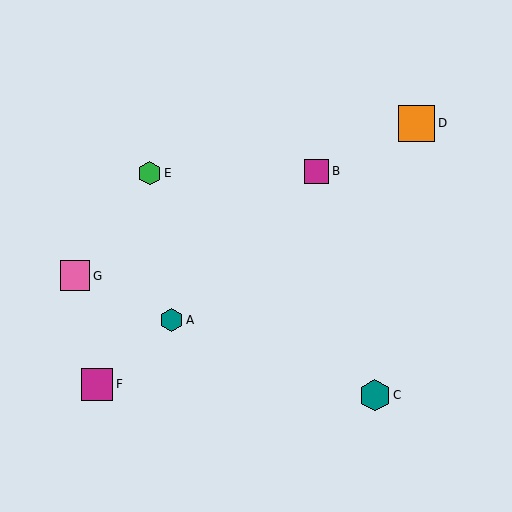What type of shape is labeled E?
Shape E is a green hexagon.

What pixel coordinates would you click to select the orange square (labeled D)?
Click at (417, 123) to select the orange square D.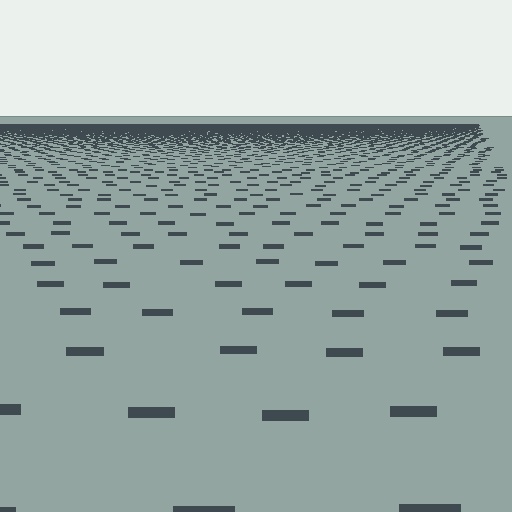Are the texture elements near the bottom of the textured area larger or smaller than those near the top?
Larger. Near the bottom, elements are closer to the viewer and appear at a bigger on-screen size.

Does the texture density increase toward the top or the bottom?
Density increases toward the top.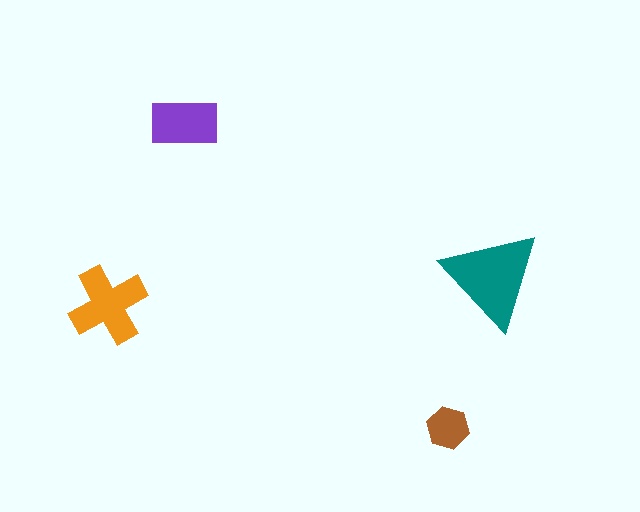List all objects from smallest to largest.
The brown hexagon, the purple rectangle, the orange cross, the teal triangle.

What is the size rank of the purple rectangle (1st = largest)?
3rd.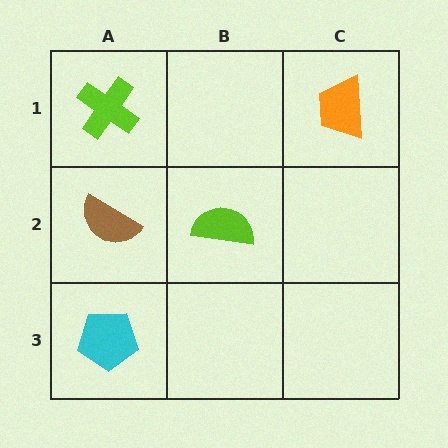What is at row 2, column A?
A brown semicircle.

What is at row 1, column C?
An orange trapezoid.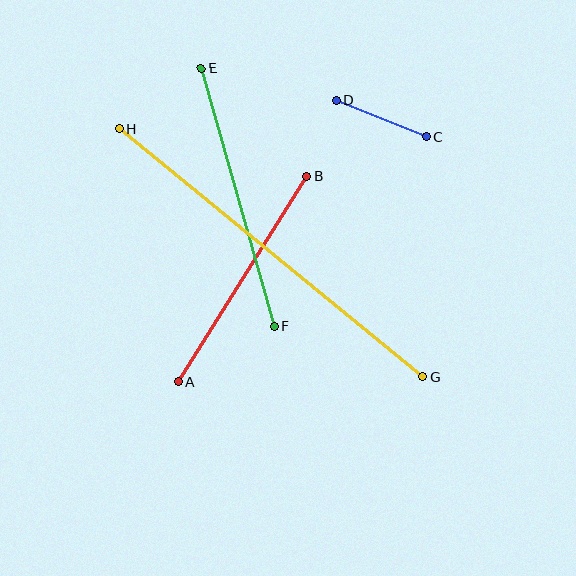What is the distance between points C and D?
The distance is approximately 98 pixels.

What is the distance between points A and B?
The distance is approximately 242 pixels.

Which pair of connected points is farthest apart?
Points G and H are farthest apart.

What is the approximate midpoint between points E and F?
The midpoint is at approximately (238, 197) pixels.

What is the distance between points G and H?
The distance is approximately 392 pixels.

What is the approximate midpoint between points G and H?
The midpoint is at approximately (271, 253) pixels.